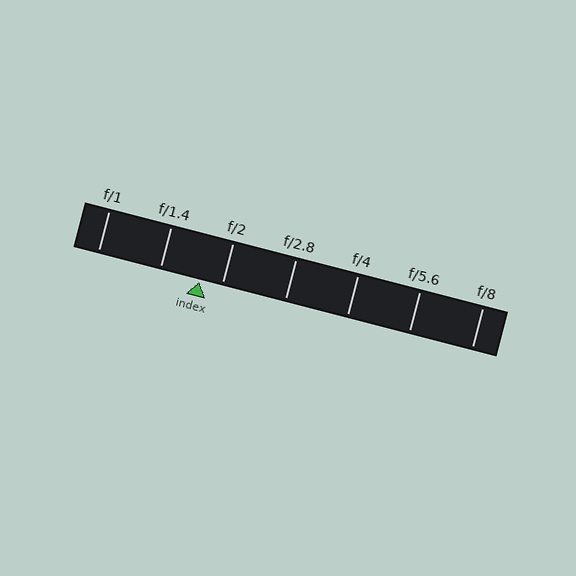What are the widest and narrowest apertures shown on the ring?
The widest aperture shown is f/1 and the narrowest is f/8.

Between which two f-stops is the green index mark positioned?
The index mark is between f/1.4 and f/2.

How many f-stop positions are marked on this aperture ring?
There are 7 f-stop positions marked.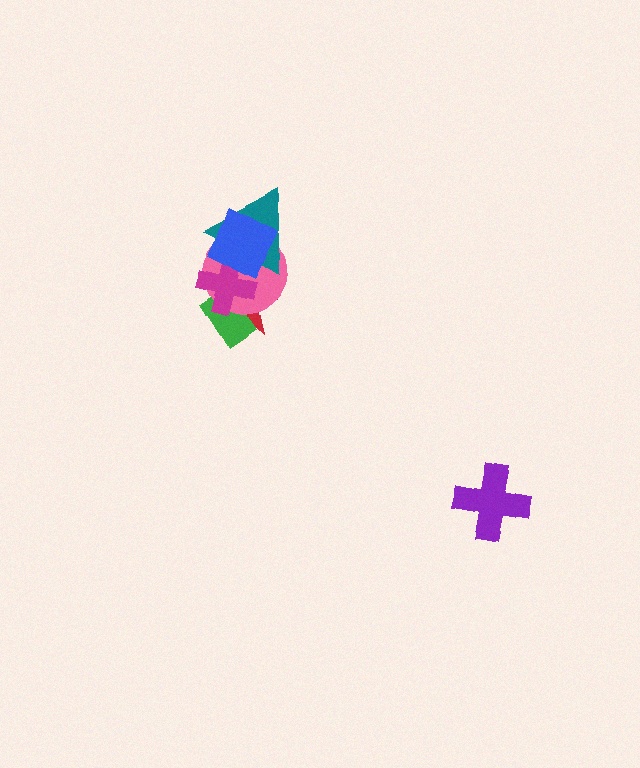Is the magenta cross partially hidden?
Yes, it is partially covered by another shape.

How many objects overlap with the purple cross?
0 objects overlap with the purple cross.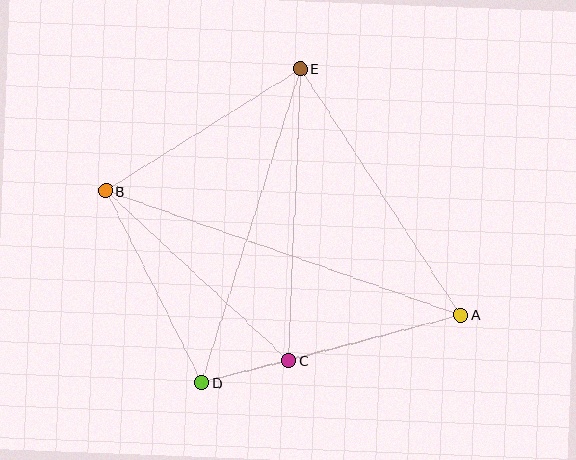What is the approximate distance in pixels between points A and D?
The distance between A and D is approximately 268 pixels.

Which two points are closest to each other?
Points C and D are closest to each other.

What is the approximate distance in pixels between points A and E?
The distance between A and E is approximately 294 pixels.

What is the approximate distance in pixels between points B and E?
The distance between B and E is approximately 230 pixels.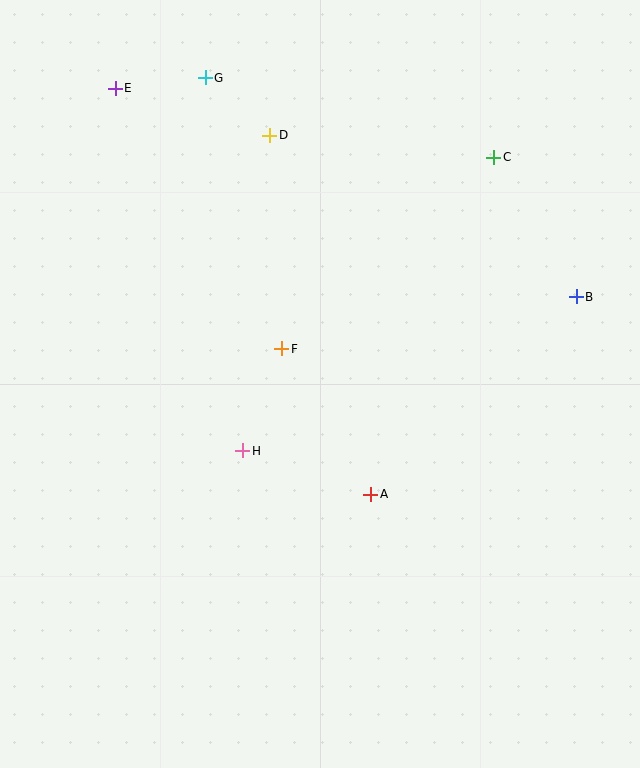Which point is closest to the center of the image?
Point F at (282, 349) is closest to the center.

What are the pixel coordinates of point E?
Point E is at (115, 88).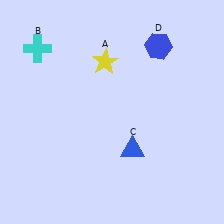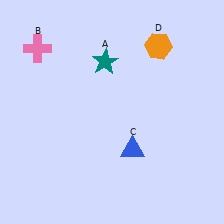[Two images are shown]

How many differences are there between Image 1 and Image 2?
There are 3 differences between the two images.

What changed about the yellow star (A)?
In Image 1, A is yellow. In Image 2, it changed to teal.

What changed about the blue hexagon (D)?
In Image 1, D is blue. In Image 2, it changed to orange.